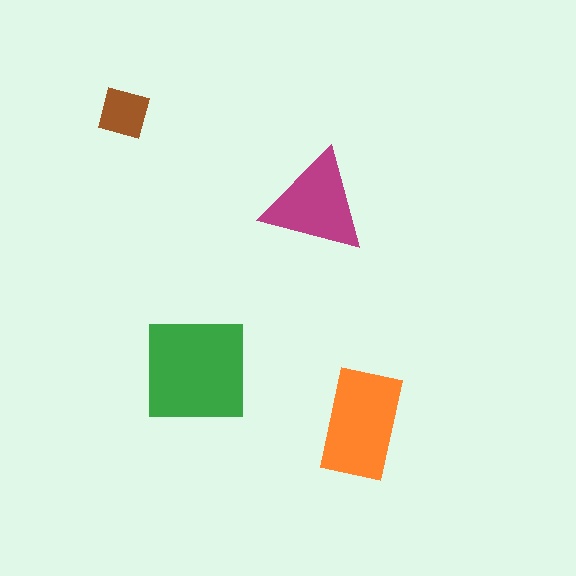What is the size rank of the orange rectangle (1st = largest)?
2nd.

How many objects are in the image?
There are 4 objects in the image.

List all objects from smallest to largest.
The brown square, the magenta triangle, the orange rectangle, the green square.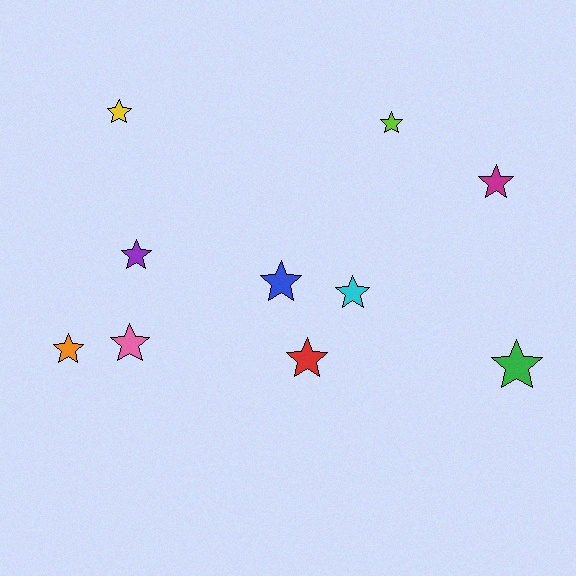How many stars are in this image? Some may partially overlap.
There are 10 stars.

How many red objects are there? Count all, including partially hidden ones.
There is 1 red object.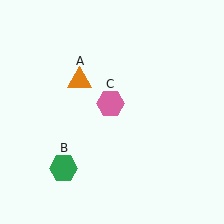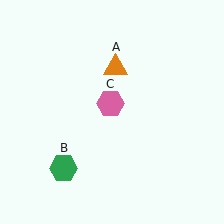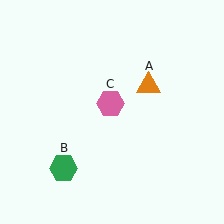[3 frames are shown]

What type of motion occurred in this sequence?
The orange triangle (object A) rotated clockwise around the center of the scene.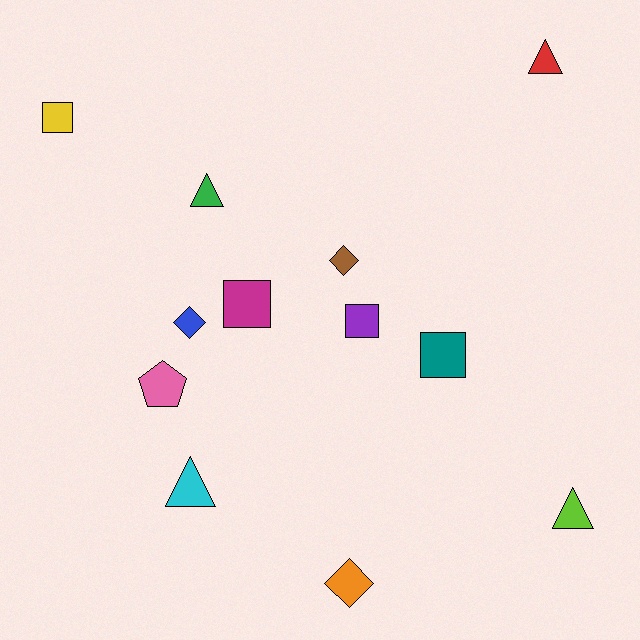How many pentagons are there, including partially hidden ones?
There is 1 pentagon.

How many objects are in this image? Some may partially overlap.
There are 12 objects.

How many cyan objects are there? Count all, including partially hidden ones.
There is 1 cyan object.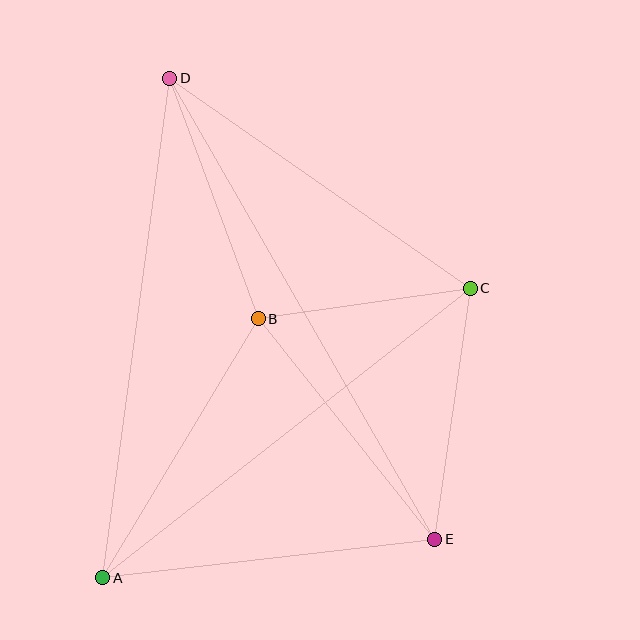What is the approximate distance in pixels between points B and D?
The distance between B and D is approximately 256 pixels.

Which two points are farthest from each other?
Points D and E are farthest from each other.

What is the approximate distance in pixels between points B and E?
The distance between B and E is approximately 282 pixels.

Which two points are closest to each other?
Points B and C are closest to each other.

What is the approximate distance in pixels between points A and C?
The distance between A and C is approximately 468 pixels.